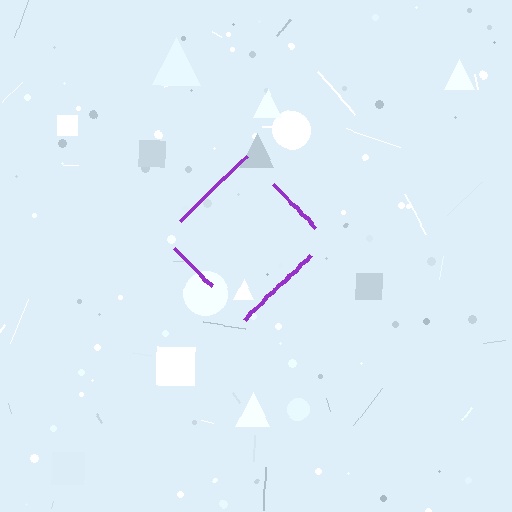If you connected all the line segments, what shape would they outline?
They would outline a diamond.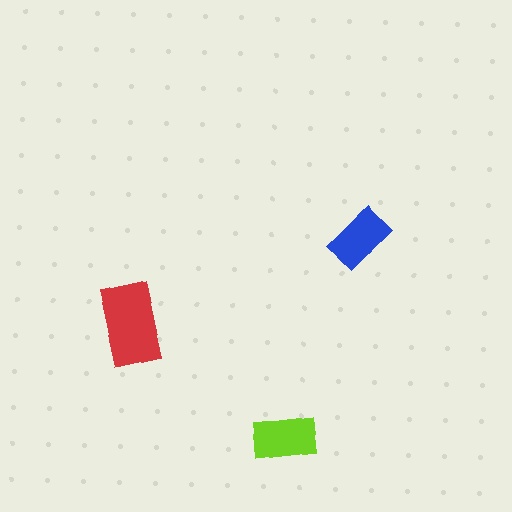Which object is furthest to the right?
The blue rectangle is rightmost.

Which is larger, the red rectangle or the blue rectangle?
The red one.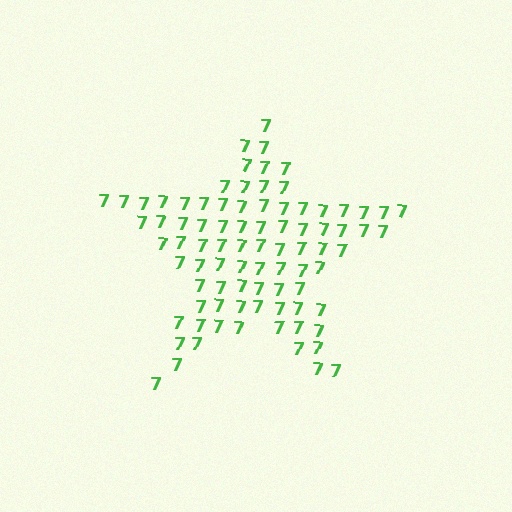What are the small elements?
The small elements are digit 7's.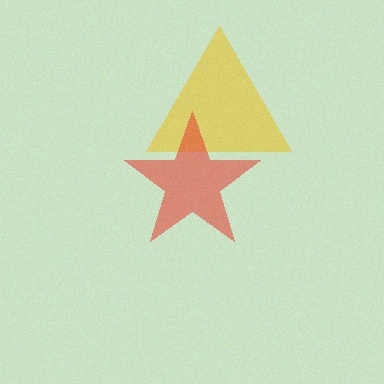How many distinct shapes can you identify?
There are 2 distinct shapes: a yellow triangle, a red star.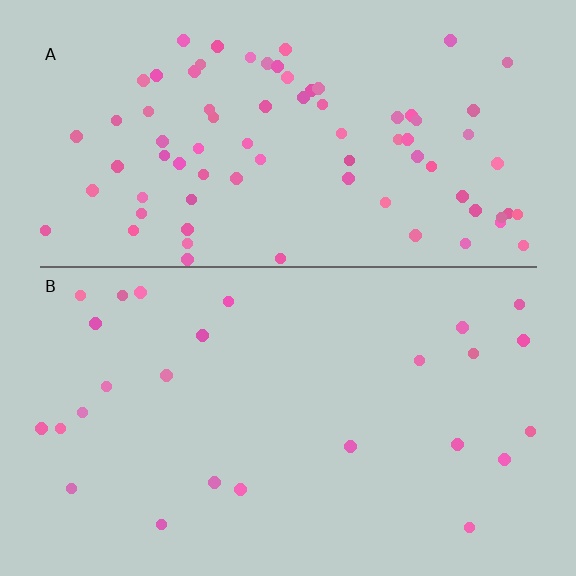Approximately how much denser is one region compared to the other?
Approximately 3.1× — region A over region B.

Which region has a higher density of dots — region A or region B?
A (the top).